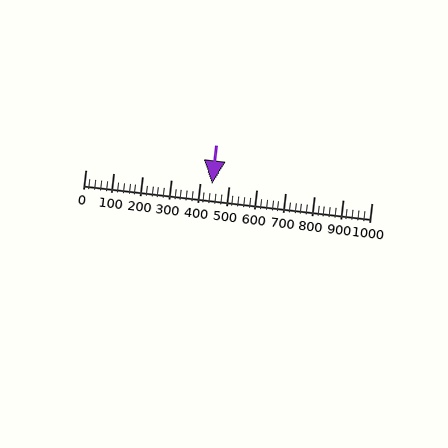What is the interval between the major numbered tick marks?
The major tick marks are spaced 100 units apart.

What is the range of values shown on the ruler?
The ruler shows values from 0 to 1000.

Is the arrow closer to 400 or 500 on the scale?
The arrow is closer to 400.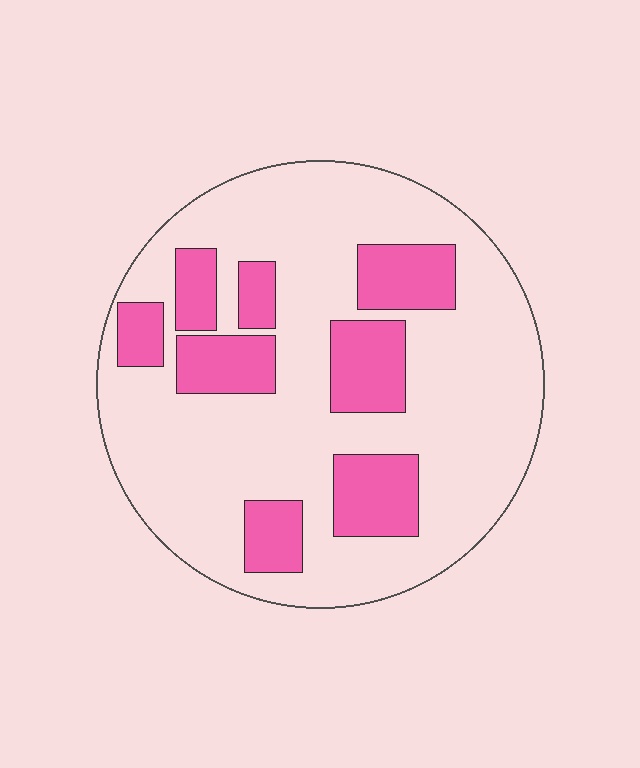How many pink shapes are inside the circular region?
8.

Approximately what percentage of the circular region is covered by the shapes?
Approximately 25%.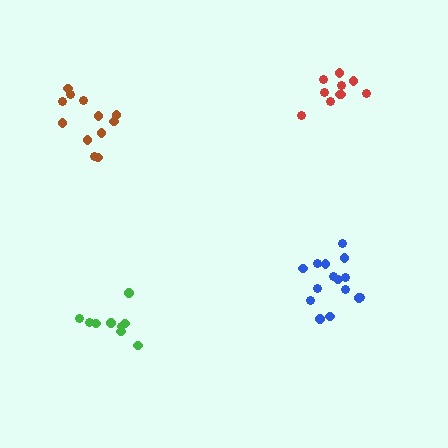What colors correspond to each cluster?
The clusters are colored: red, blue, brown, green.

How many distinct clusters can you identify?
There are 4 distinct clusters.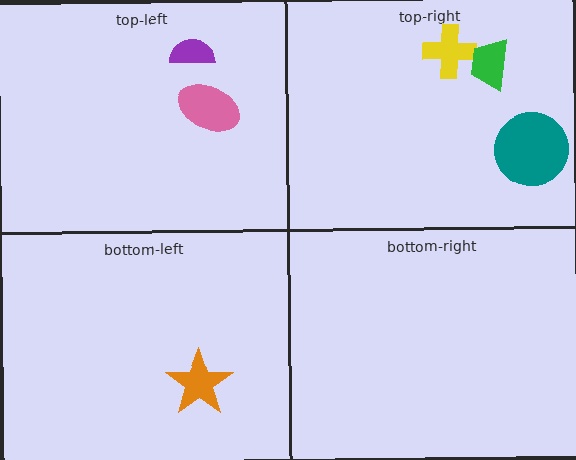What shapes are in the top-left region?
The purple semicircle, the pink ellipse.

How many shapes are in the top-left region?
2.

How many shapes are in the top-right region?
3.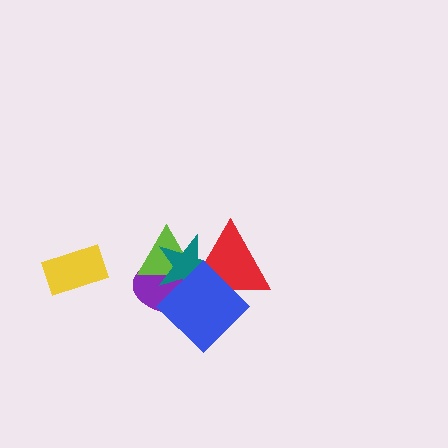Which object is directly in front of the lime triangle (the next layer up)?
The teal star is directly in front of the lime triangle.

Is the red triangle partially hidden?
Yes, it is partially covered by another shape.